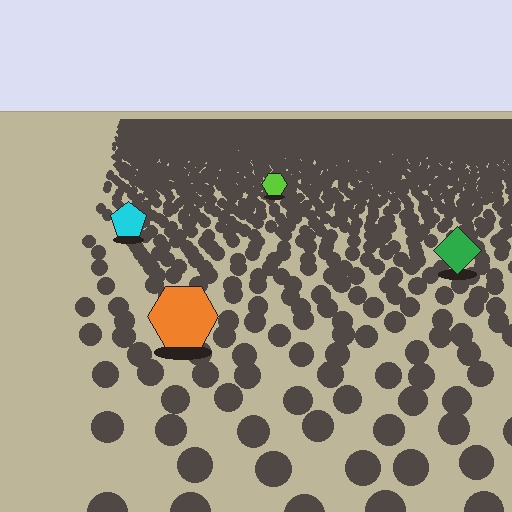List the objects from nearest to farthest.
From nearest to farthest: the orange hexagon, the green diamond, the cyan pentagon, the lime hexagon.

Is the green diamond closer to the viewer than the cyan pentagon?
Yes. The green diamond is closer — you can tell from the texture gradient: the ground texture is coarser near it.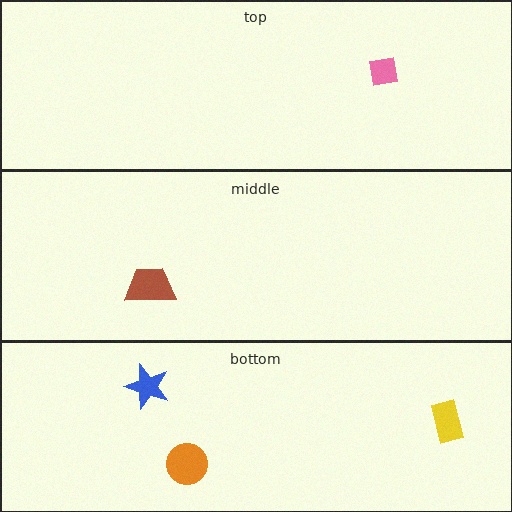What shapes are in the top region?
The pink square.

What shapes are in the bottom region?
The orange circle, the yellow rectangle, the blue star.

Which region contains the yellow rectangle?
The bottom region.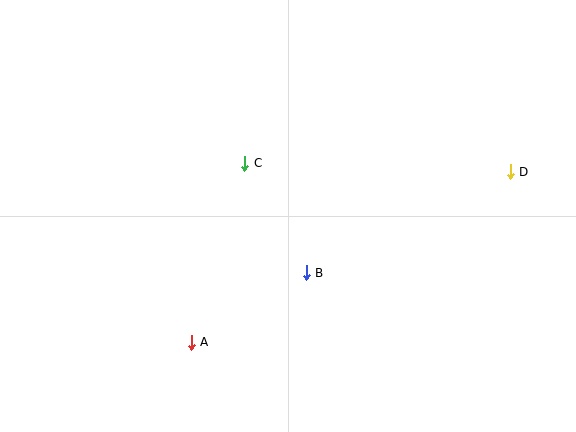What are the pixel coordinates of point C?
Point C is at (245, 163).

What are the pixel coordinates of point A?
Point A is at (191, 342).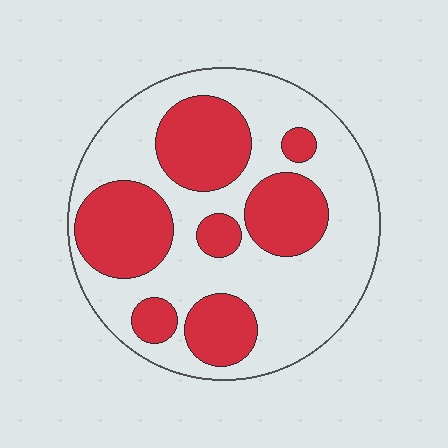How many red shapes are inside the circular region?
7.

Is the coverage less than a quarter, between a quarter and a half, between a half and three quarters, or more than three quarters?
Between a quarter and a half.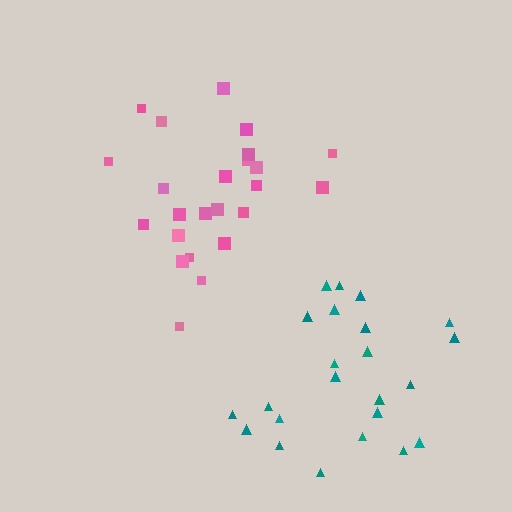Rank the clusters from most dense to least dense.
teal, pink.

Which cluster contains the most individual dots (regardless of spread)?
Pink (24).